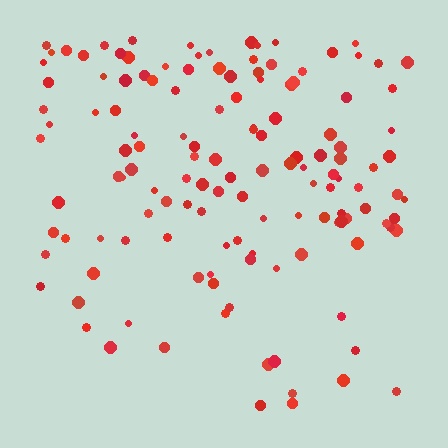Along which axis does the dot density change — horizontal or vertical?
Vertical.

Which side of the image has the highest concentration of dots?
The top.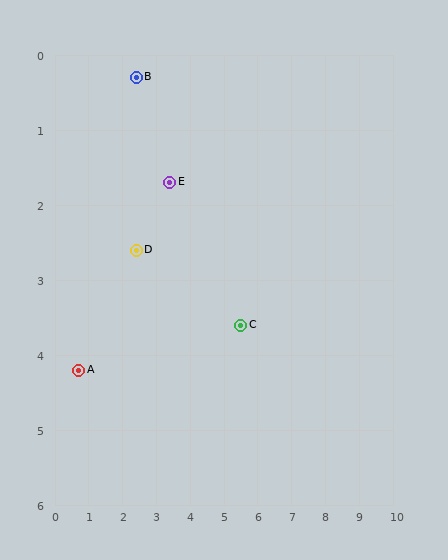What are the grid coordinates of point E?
Point E is at approximately (3.4, 1.7).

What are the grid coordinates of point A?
Point A is at approximately (0.7, 4.2).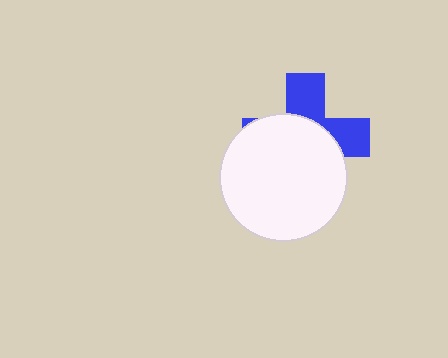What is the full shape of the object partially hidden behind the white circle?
The partially hidden object is a blue cross.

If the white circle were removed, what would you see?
You would see the complete blue cross.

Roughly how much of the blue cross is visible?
A small part of it is visible (roughly 38%).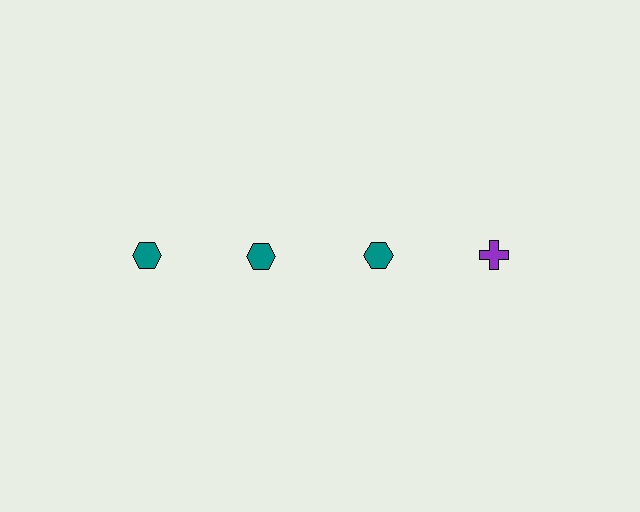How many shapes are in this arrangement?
There are 4 shapes arranged in a grid pattern.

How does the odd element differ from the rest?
It differs in both color (purple instead of teal) and shape (cross instead of hexagon).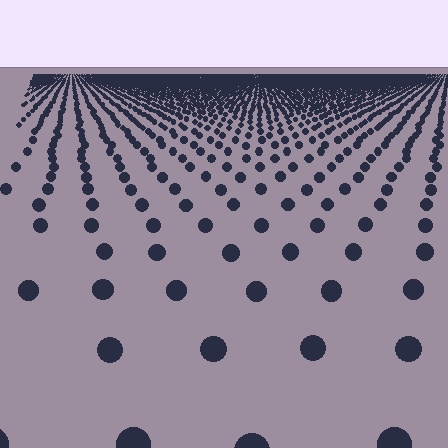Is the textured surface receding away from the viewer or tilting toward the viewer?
The surface is receding away from the viewer. Texture elements get smaller and denser toward the top.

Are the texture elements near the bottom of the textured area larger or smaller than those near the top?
Larger. Near the bottom, elements are closer to the viewer and appear at a bigger on-screen size.